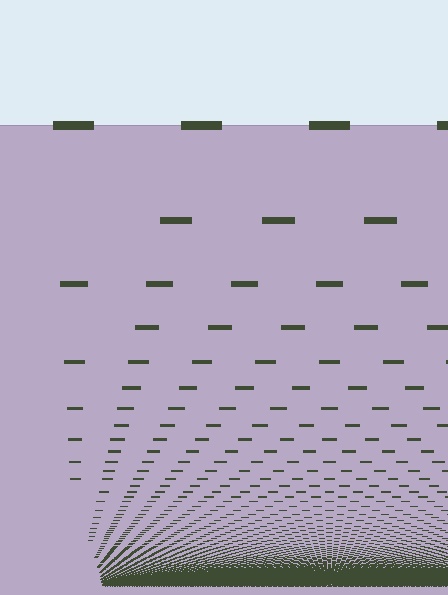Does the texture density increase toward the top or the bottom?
Density increases toward the bottom.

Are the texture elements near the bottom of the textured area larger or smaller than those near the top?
Smaller. The gradient is inverted — elements near the bottom are smaller and denser.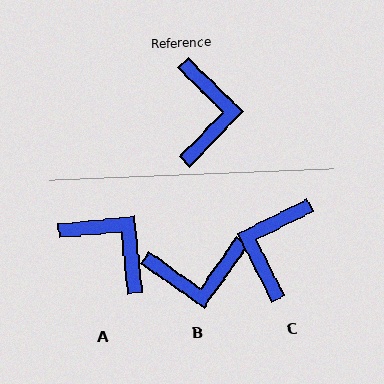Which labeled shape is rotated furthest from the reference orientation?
C, about 161 degrees away.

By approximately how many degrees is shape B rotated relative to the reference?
Approximately 81 degrees clockwise.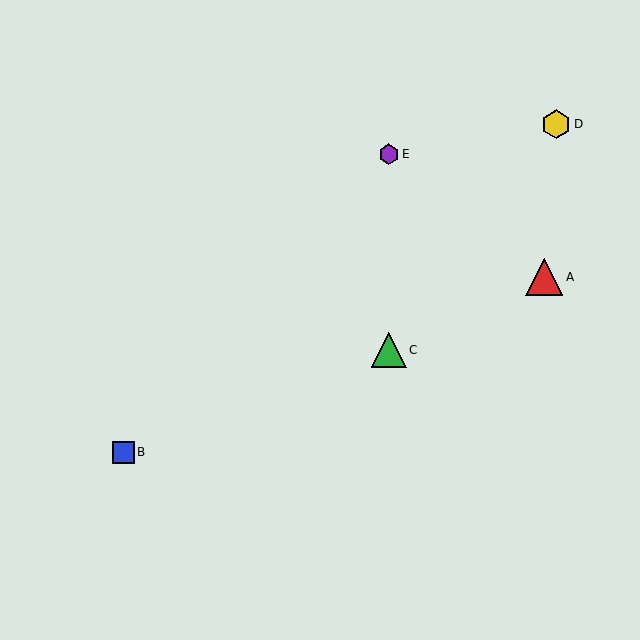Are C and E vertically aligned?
Yes, both are at x≈389.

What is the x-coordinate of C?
Object C is at x≈389.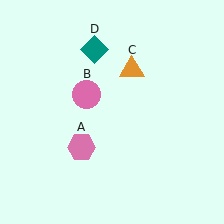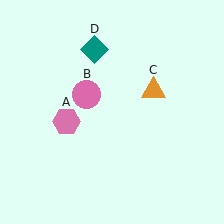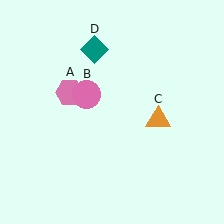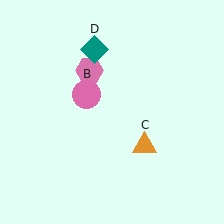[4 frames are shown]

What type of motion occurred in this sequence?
The pink hexagon (object A), orange triangle (object C) rotated clockwise around the center of the scene.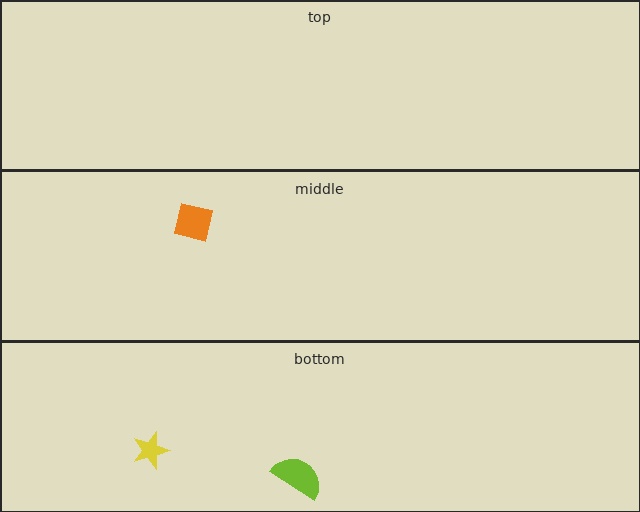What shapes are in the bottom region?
The yellow star, the lime semicircle.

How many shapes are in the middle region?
1.